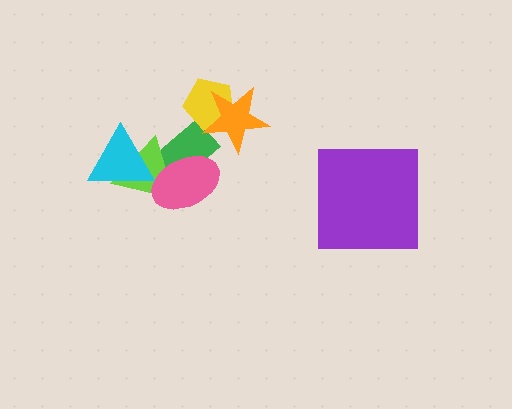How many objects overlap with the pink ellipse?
2 objects overlap with the pink ellipse.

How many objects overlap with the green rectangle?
2 objects overlap with the green rectangle.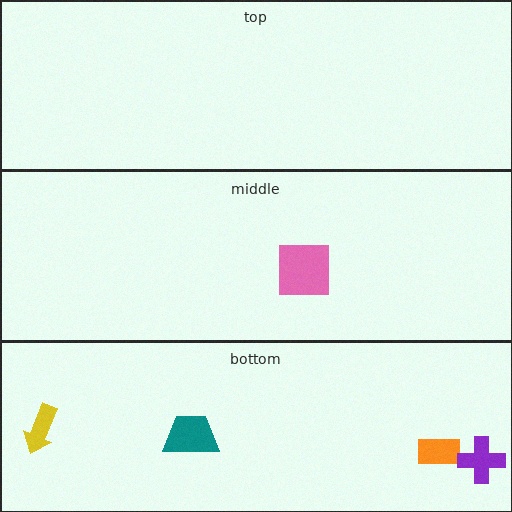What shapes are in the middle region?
The pink square.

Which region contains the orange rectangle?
The bottom region.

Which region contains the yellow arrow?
The bottom region.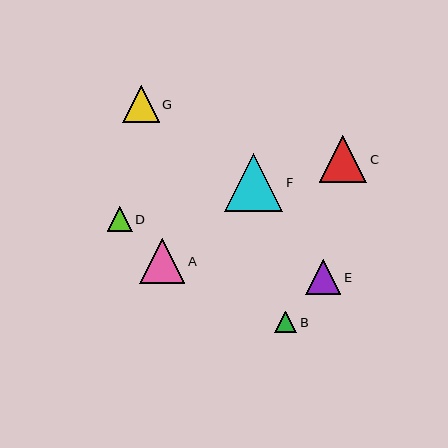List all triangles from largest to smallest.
From largest to smallest: F, C, A, G, E, D, B.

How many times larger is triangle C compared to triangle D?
Triangle C is approximately 1.9 times the size of triangle D.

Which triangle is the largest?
Triangle F is the largest with a size of approximately 58 pixels.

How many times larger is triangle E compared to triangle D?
Triangle E is approximately 1.4 times the size of triangle D.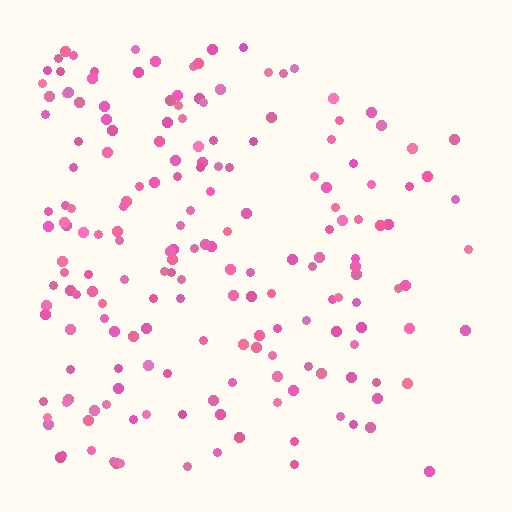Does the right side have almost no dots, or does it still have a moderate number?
Still a moderate number, just noticeably fewer than the left.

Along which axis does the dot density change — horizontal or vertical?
Horizontal.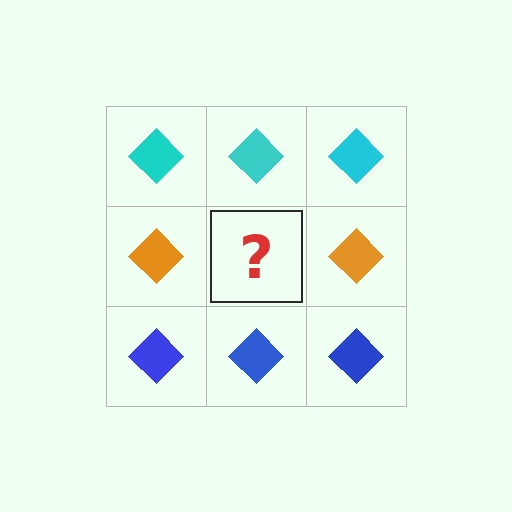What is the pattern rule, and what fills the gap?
The rule is that each row has a consistent color. The gap should be filled with an orange diamond.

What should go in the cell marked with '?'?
The missing cell should contain an orange diamond.